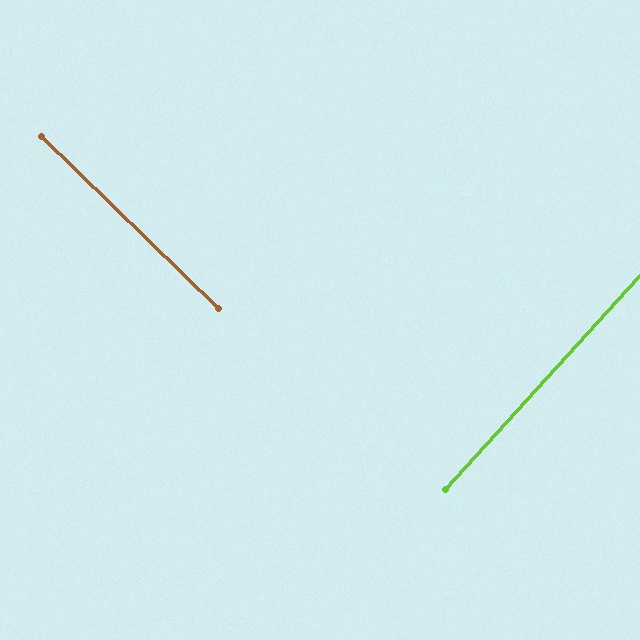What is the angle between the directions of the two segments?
Approximately 88 degrees.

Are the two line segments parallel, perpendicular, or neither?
Perpendicular — they meet at approximately 88°.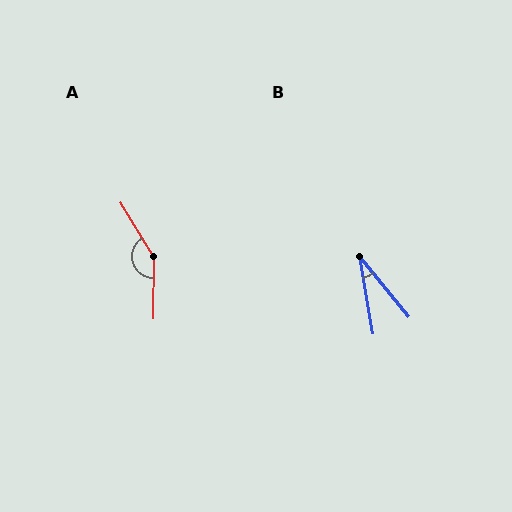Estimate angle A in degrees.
Approximately 148 degrees.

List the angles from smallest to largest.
B (30°), A (148°).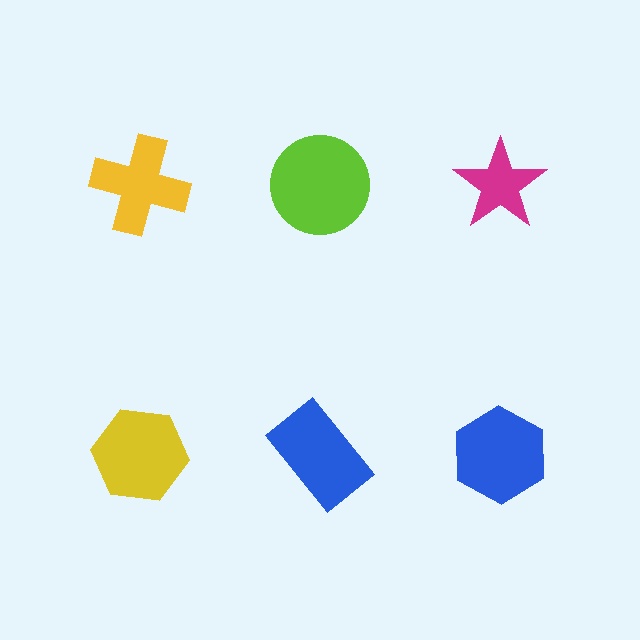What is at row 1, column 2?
A lime circle.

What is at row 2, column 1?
A yellow hexagon.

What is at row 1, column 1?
A yellow cross.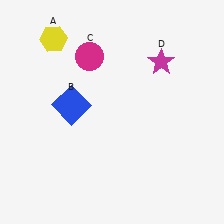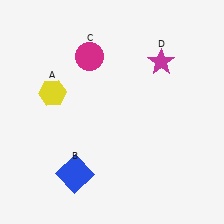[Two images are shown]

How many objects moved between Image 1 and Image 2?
2 objects moved between the two images.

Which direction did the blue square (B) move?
The blue square (B) moved down.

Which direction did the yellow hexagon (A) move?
The yellow hexagon (A) moved down.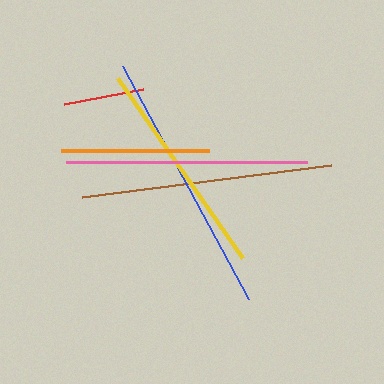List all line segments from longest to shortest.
From longest to shortest: blue, brown, pink, yellow, orange, red.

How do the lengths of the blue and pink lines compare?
The blue and pink lines are approximately the same length.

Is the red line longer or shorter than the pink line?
The pink line is longer than the red line.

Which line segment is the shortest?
The red line is the shortest at approximately 81 pixels.